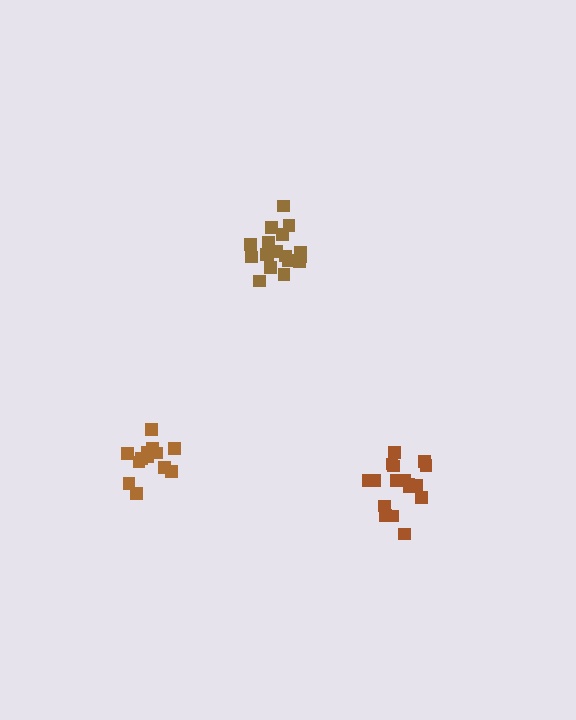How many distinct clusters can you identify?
There are 3 distinct clusters.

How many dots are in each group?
Group 1: 13 dots, Group 2: 17 dots, Group 3: 18 dots (48 total).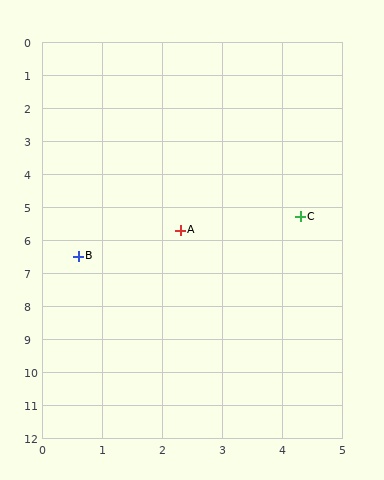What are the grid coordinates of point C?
Point C is at approximately (4.3, 5.3).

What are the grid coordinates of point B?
Point B is at approximately (0.6, 6.5).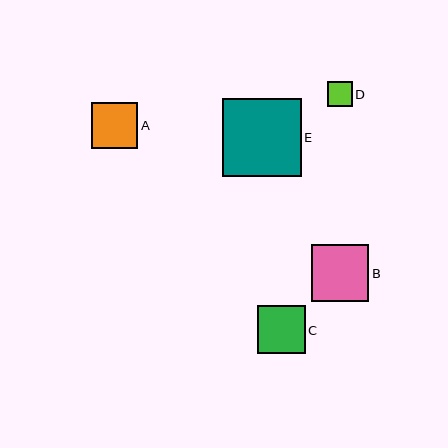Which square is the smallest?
Square D is the smallest with a size of approximately 25 pixels.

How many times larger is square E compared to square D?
Square E is approximately 3.1 times the size of square D.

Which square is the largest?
Square E is the largest with a size of approximately 78 pixels.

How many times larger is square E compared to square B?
Square E is approximately 1.4 times the size of square B.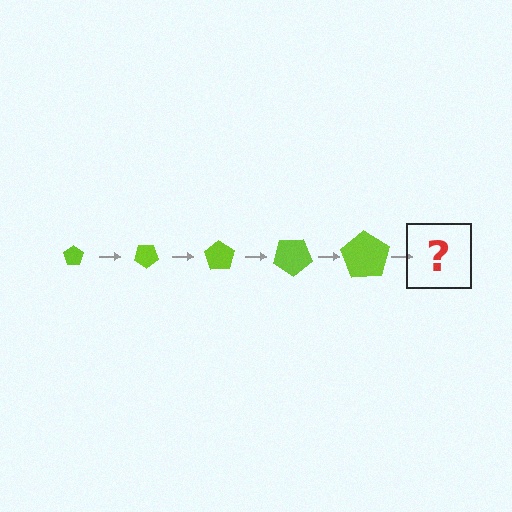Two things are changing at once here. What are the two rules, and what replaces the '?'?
The two rules are that the pentagon grows larger each step and it rotates 35 degrees each step. The '?' should be a pentagon, larger than the previous one and rotated 175 degrees from the start.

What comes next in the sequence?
The next element should be a pentagon, larger than the previous one and rotated 175 degrees from the start.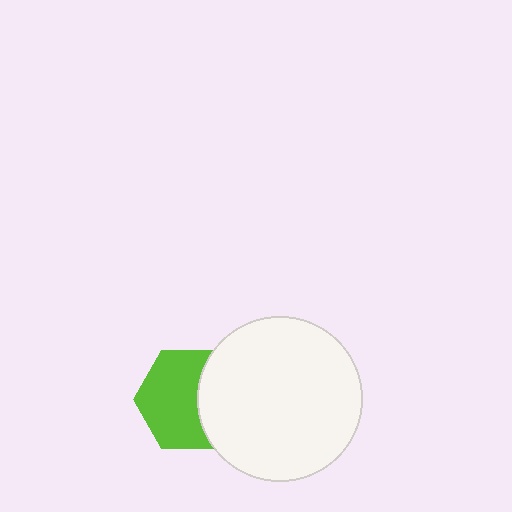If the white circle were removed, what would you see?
You would see the complete lime hexagon.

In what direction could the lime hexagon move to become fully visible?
The lime hexagon could move left. That would shift it out from behind the white circle entirely.